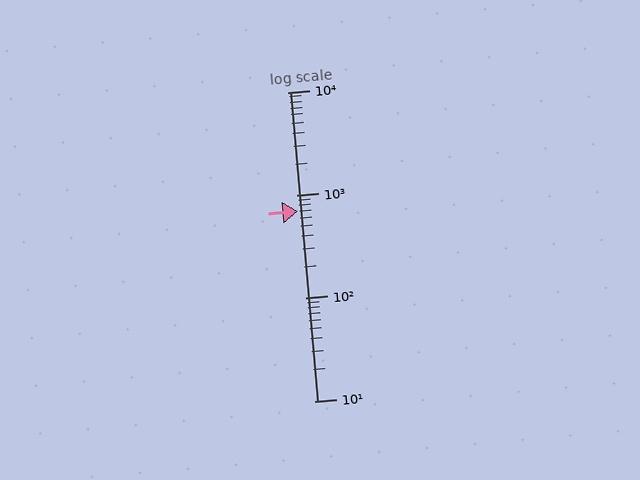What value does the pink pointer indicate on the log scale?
The pointer indicates approximately 700.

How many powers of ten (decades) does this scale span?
The scale spans 3 decades, from 10 to 10000.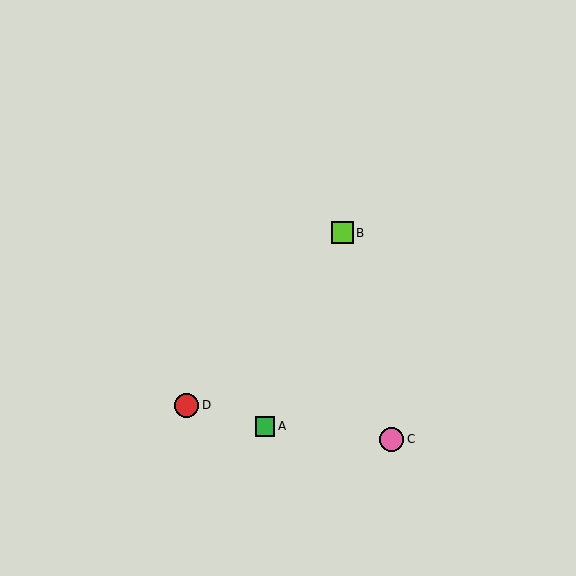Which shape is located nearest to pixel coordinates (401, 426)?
The pink circle (labeled C) at (392, 439) is nearest to that location.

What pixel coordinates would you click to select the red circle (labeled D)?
Click at (187, 405) to select the red circle D.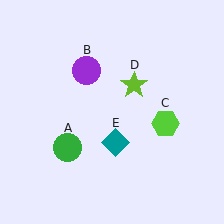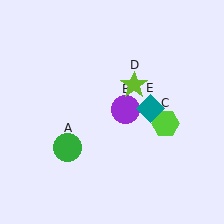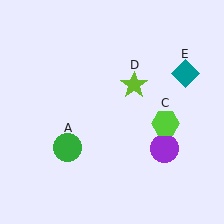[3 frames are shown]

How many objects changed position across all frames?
2 objects changed position: purple circle (object B), teal diamond (object E).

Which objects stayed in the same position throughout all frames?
Green circle (object A) and lime hexagon (object C) and lime star (object D) remained stationary.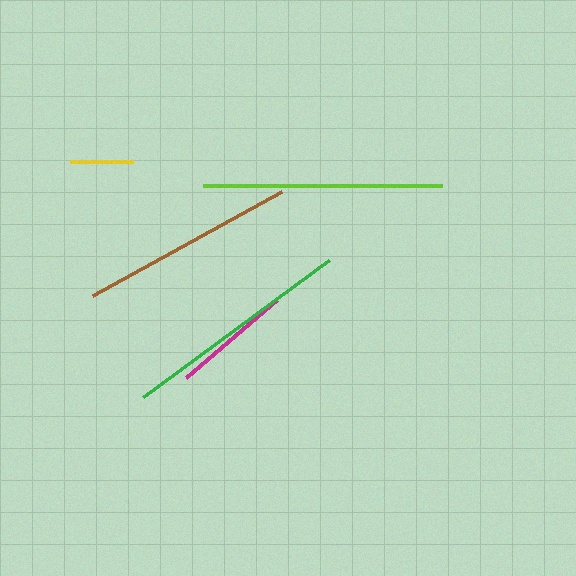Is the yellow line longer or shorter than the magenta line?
The magenta line is longer than the yellow line.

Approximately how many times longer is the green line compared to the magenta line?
The green line is approximately 1.9 times the length of the magenta line.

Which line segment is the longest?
The lime line is the longest at approximately 239 pixels.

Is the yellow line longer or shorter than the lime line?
The lime line is longer than the yellow line.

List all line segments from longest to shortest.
From longest to shortest: lime, green, brown, magenta, yellow.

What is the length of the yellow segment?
The yellow segment is approximately 62 pixels long.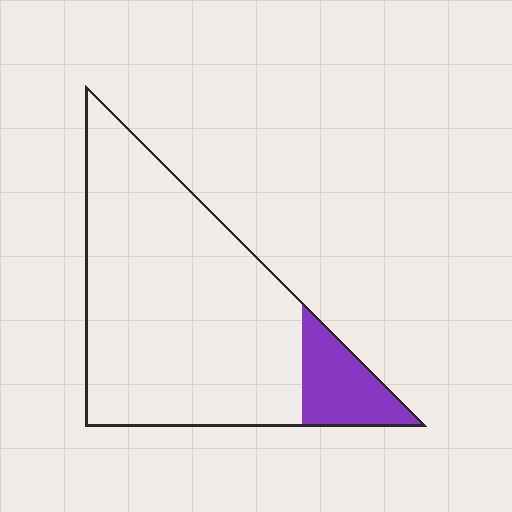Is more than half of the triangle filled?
No.